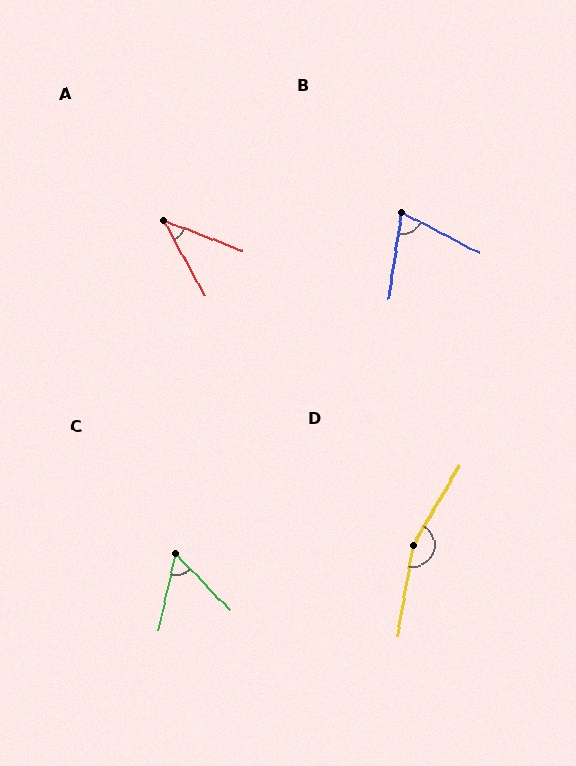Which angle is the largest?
D, at approximately 159 degrees.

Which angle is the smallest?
A, at approximately 40 degrees.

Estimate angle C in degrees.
Approximately 57 degrees.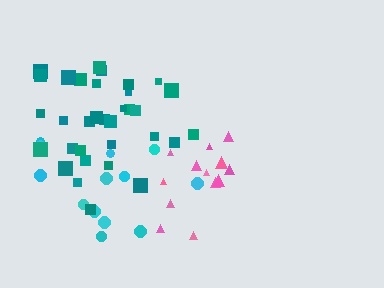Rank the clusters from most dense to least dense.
teal, pink, cyan.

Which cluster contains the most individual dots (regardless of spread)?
Teal (33).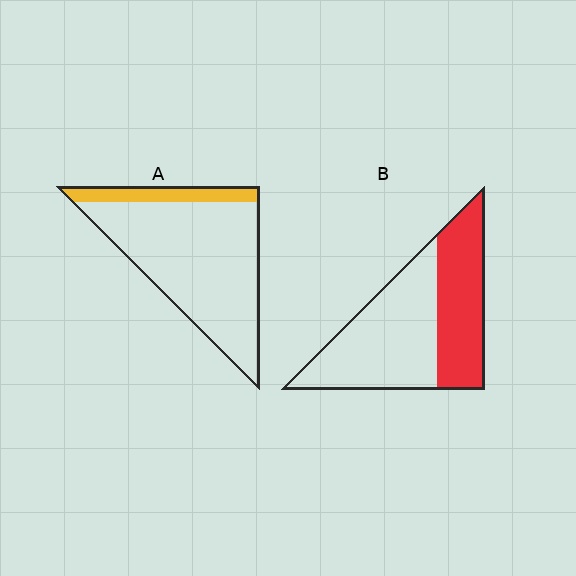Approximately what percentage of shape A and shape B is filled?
A is approximately 15% and B is approximately 40%.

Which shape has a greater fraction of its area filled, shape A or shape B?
Shape B.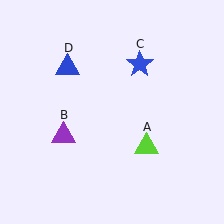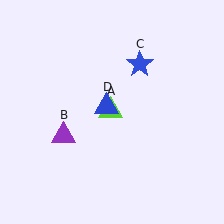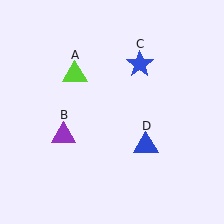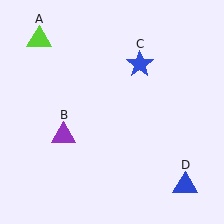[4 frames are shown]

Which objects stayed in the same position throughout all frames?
Purple triangle (object B) and blue star (object C) remained stationary.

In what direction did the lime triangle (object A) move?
The lime triangle (object A) moved up and to the left.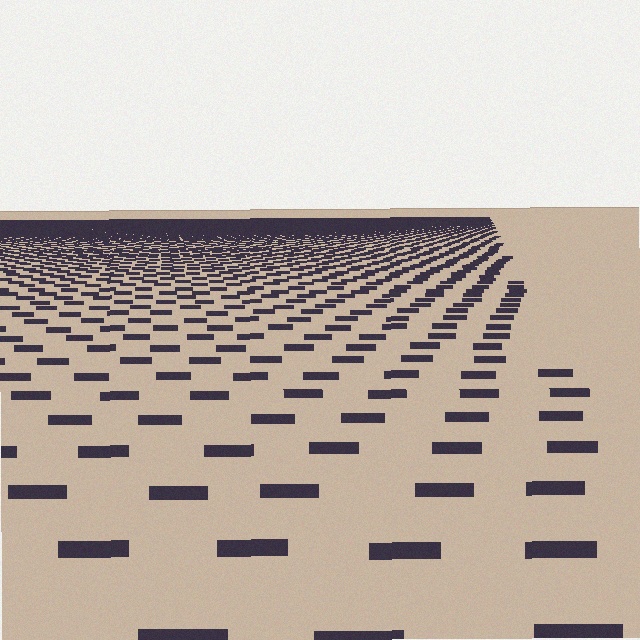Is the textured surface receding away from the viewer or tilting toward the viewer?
The surface is receding away from the viewer. Texture elements get smaller and denser toward the top.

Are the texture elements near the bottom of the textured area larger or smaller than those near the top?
Larger. Near the bottom, elements are closer to the viewer and appear at a bigger on-screen size.